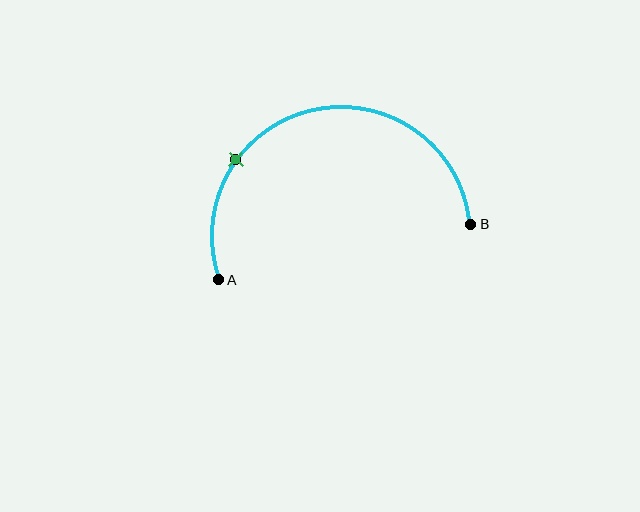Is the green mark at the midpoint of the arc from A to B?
No. The green mark lies on the arc but is closer to endpoint A. The arc midpoint would be at the point on the curve equidistant along the arc from both A and B.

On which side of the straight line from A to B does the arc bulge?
The arc bulges above the straight line connecting A and B.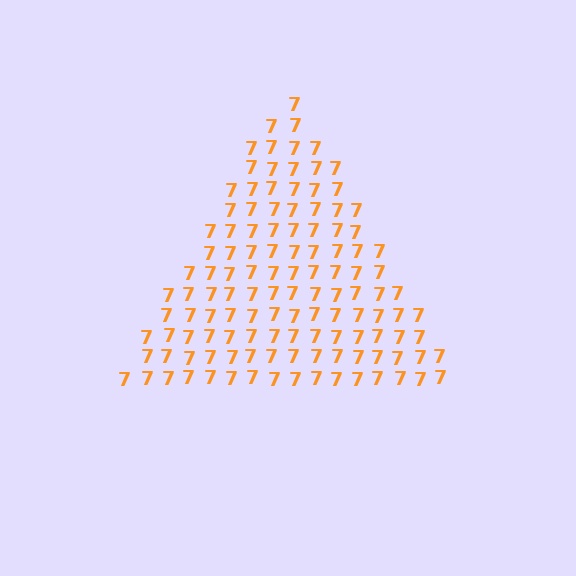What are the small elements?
The small elements are digit 7's.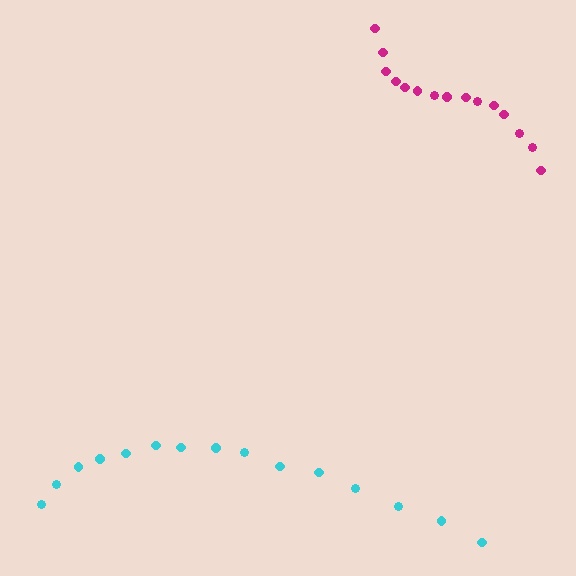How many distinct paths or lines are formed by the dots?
There are 2 distinct paths.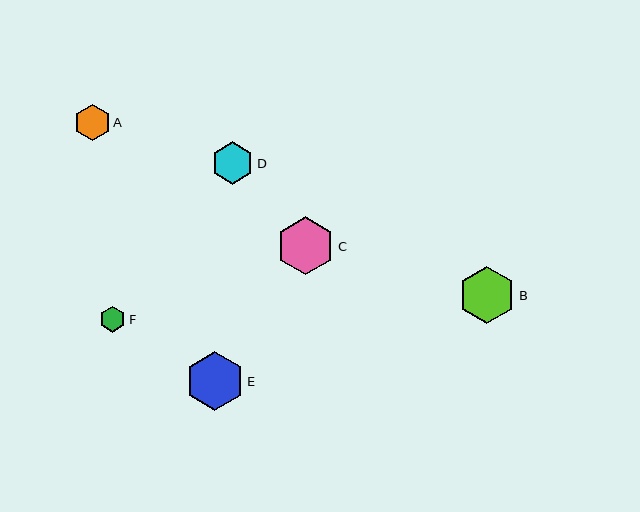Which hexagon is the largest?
Hexagon E is the largest with a size of approximately 59 pixels.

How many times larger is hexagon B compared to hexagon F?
Hexagon B is approximately 2.2 times the size of hexagon F.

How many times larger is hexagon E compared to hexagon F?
Hexagon E is approximately 2.3 times the size of hexagon F.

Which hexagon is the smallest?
Hexagon F is the smallest with a size of approximately 26 pixels.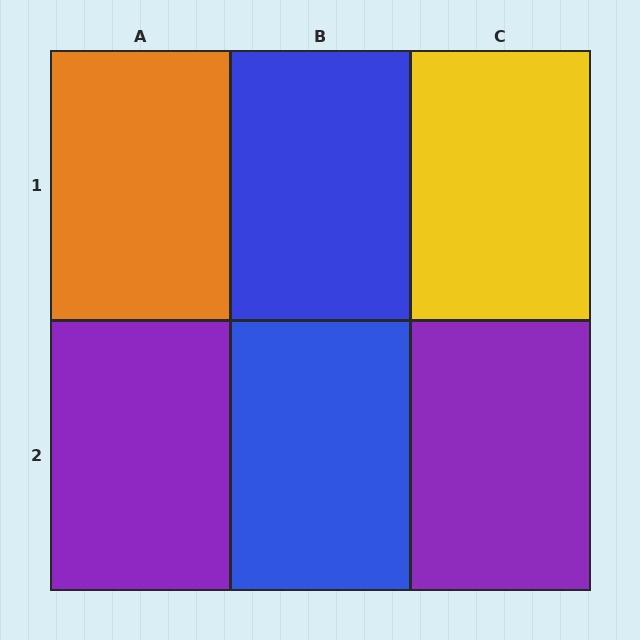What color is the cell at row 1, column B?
Blue.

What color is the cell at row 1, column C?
Yellow.